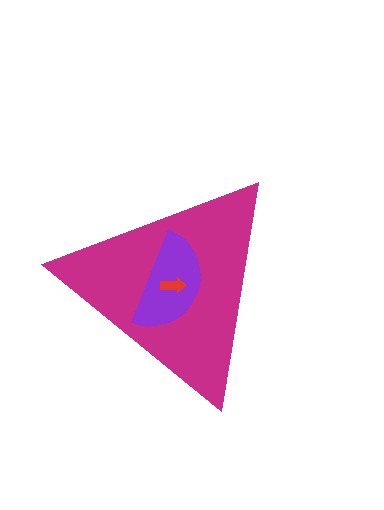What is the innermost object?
The red arrow.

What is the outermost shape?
The magenta triangle.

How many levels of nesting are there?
3.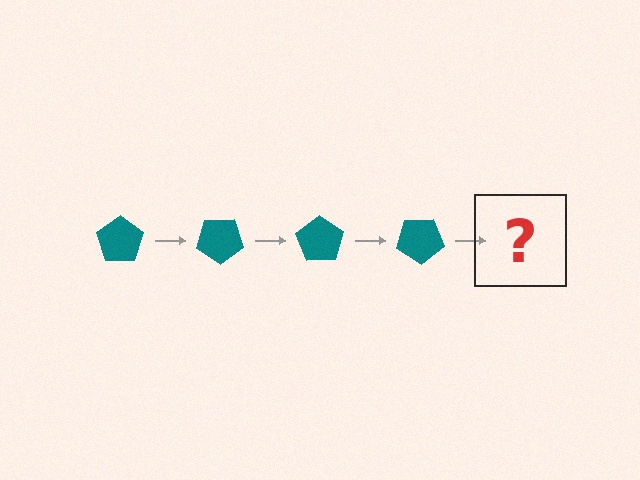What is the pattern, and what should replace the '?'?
The pattern is that the pentagon rotates 35 degrees each step. The '?' should be a teal pentagon rotated 140 degrees.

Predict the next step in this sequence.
The next step is a teal pentagon rotated 140 degrees.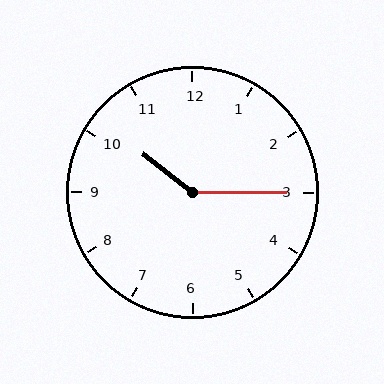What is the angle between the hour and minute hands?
Approximately 142 degrees.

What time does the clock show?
10:15.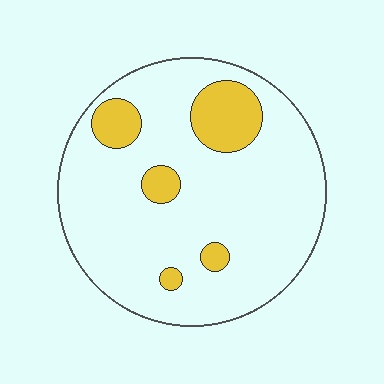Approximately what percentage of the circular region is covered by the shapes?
Approximately 15%.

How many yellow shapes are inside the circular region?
5.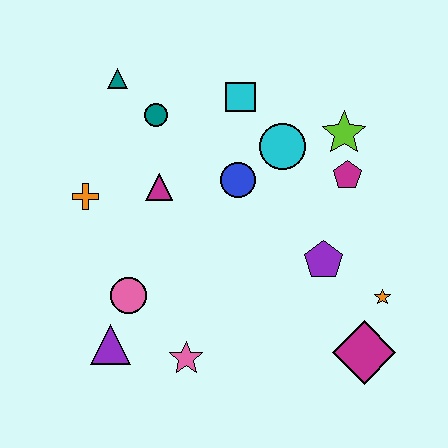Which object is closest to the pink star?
The purple triangle is closest to the pink star.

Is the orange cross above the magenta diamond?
Yes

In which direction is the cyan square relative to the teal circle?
The cyan square is to the right of the teal circle.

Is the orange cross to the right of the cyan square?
No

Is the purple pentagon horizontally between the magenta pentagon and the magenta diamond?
No